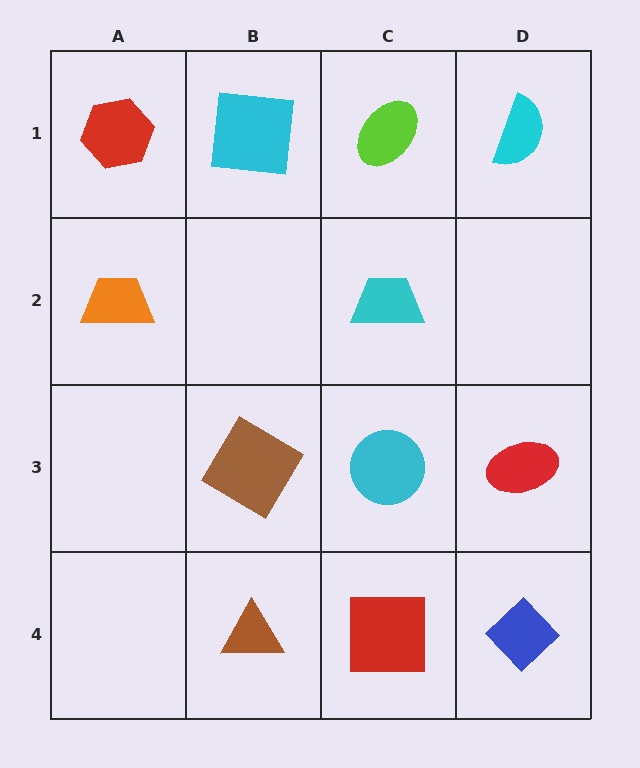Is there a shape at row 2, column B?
No, that cell is empty.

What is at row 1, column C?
A lime ellipse.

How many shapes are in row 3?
3 shapes.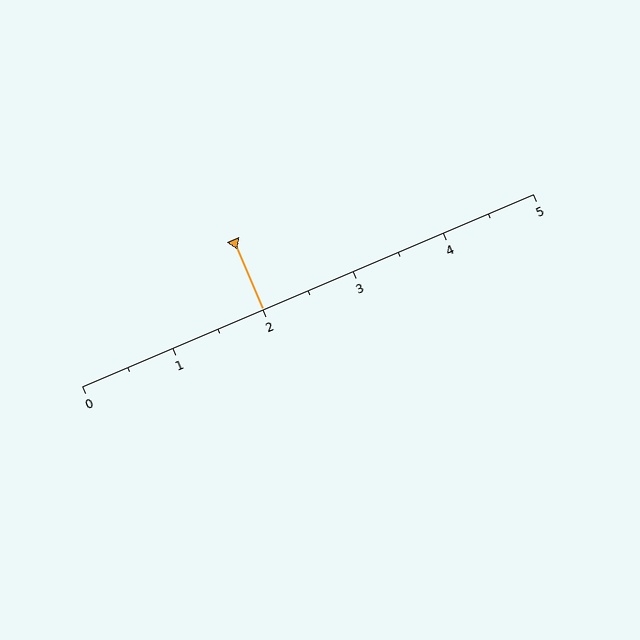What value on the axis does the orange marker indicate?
The marker indicates approximately 2.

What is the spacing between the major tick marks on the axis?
The major ticks are spaced 1 apart.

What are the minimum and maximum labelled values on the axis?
The axis runs from 0 to 5.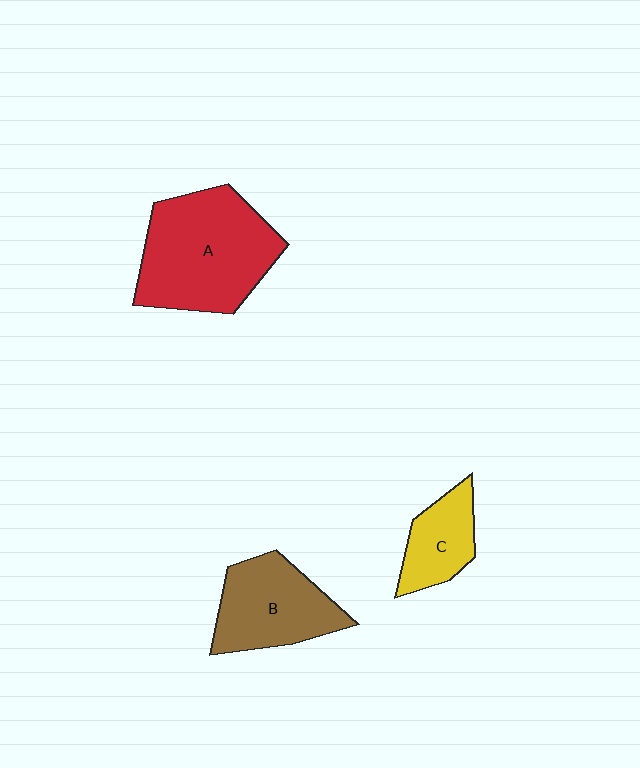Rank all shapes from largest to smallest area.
From largest to smallest: A (red), B (brown), C (yellow).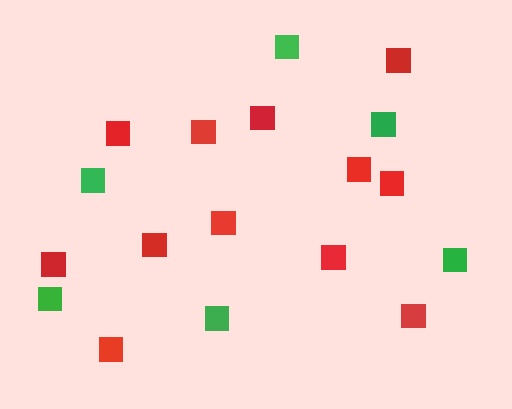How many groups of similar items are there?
There are 2 groups: one group of red squares (12) and one group of green squares (6).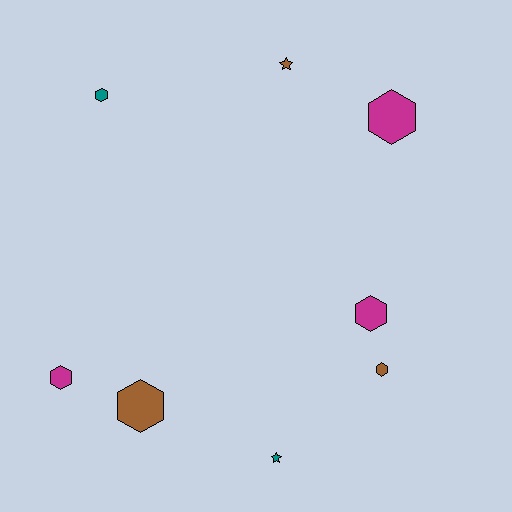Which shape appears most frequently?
Hexagon, with 6 objects.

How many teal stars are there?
There is 1 teal star.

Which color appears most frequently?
Magenta, with 3 objects.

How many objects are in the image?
There are 8 objects.